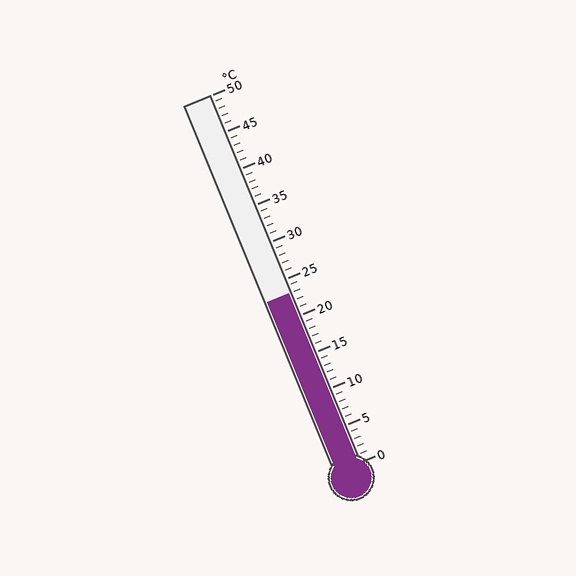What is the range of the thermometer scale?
The thermometer scale ranges from 0°C to 50°C.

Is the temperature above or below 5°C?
The temperature is above 5°C.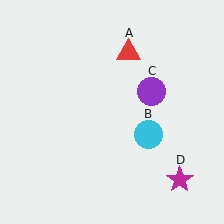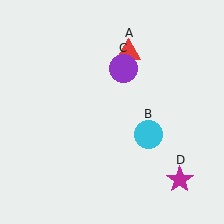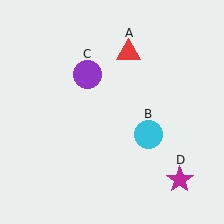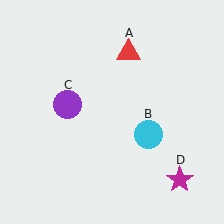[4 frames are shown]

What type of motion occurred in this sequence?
The purple circle (object C) rotated counterclockwise around the center of the scene.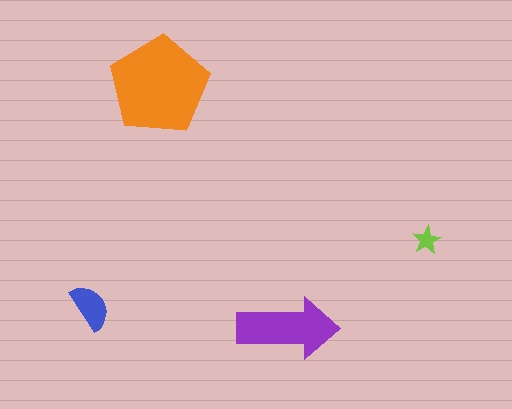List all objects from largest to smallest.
The orange pentagon, the purple arrow, the blue semicircle, the lime star.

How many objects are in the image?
There are 4 objects in the image.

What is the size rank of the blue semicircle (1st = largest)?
3rd.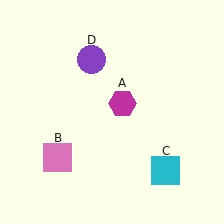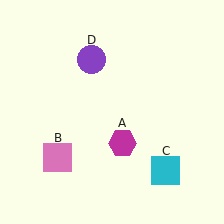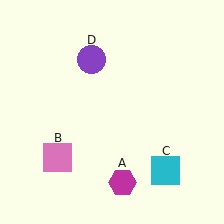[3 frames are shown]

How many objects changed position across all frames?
1 object changed position: magenta hexagon (object A).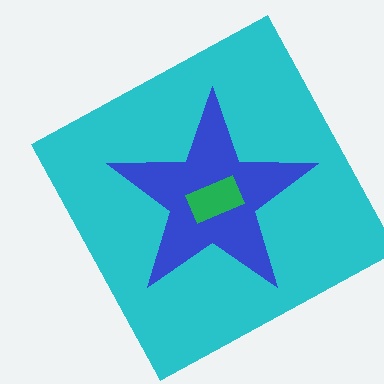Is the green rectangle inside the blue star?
Yes.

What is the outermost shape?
The cyan square.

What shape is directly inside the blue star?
The green rectangle.